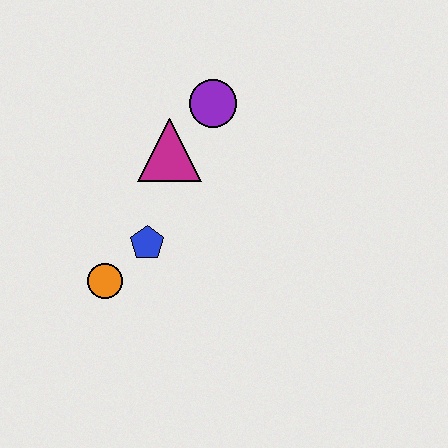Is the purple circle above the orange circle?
Yes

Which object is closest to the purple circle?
The magenta triangle is closest to the purple circle.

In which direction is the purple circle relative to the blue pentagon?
The purple circle is above the blue pentagon.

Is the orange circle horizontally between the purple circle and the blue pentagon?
No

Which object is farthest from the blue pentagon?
The purple circle is farthest from the blue pentagon.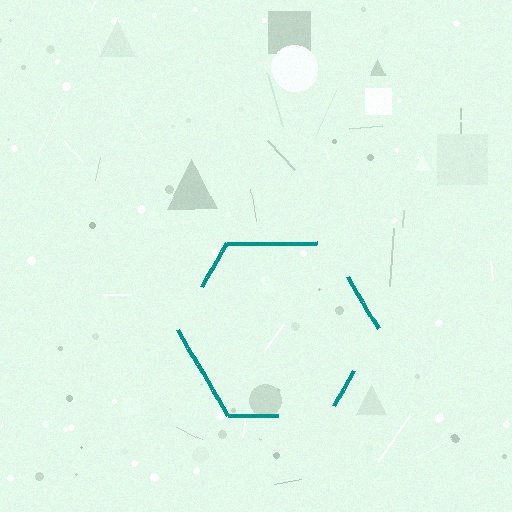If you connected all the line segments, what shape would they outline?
They would outline a hexagon.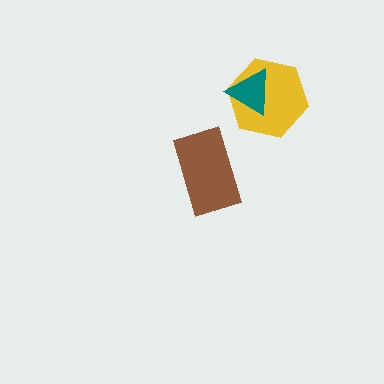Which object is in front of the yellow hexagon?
The teal triangle is in front of the yellow hexagon.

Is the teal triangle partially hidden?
No, no other shape covers it.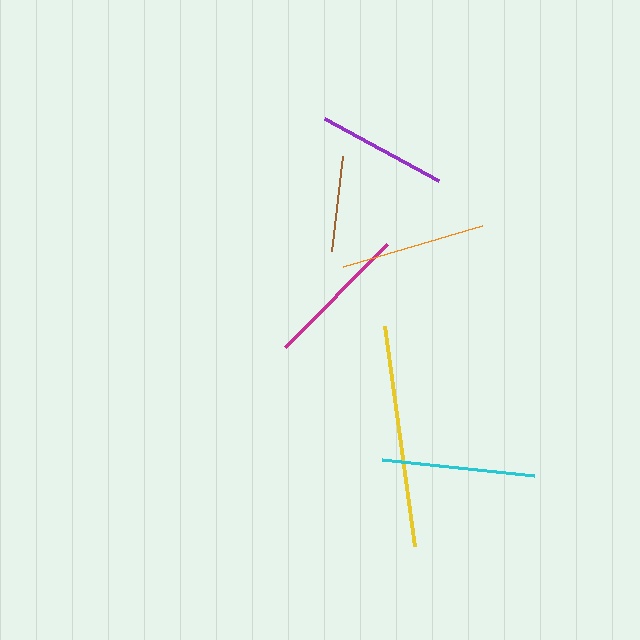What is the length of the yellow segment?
The yellow segment is approximately 222 pixels long.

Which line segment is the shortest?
The brown line is the shortest at approximately 96 pixels.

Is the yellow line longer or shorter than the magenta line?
The yellow line is longer than the magenta line.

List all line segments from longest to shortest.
From longest to shortest: yellow, cyan, magenta, orange, purple, brown.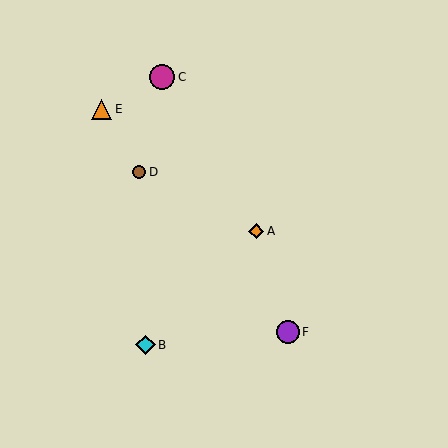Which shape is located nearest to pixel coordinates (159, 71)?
The magenta circle (labeled C) at (162, 77) is nearest to that location.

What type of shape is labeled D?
Shape D is a brown circle.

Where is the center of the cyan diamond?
The center of the cyan diamond is at (145, 345).